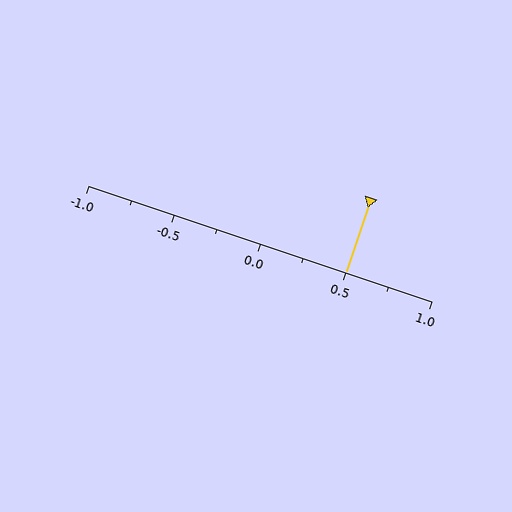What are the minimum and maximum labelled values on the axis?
The axis runs from -1.0 to 1.0.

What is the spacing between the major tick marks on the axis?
The major ticks are spaced 0.5 apart.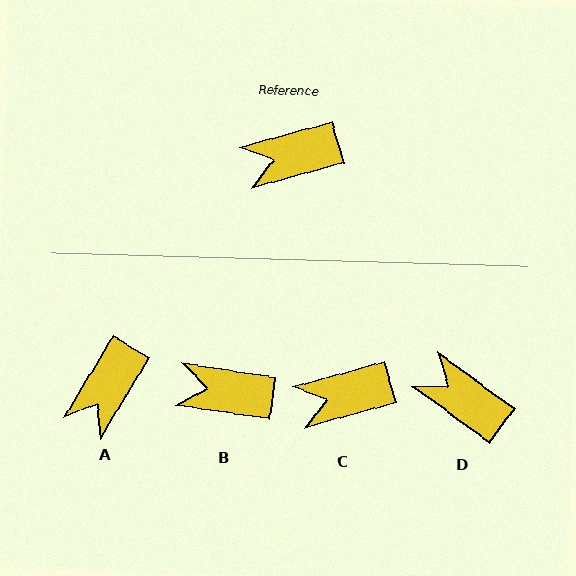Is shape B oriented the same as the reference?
No, it is off by about 24 degrees.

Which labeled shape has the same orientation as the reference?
C.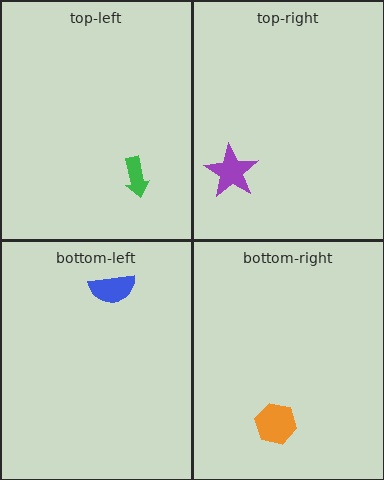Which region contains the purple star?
The top-right region.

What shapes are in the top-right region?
The purple star.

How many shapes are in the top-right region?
1.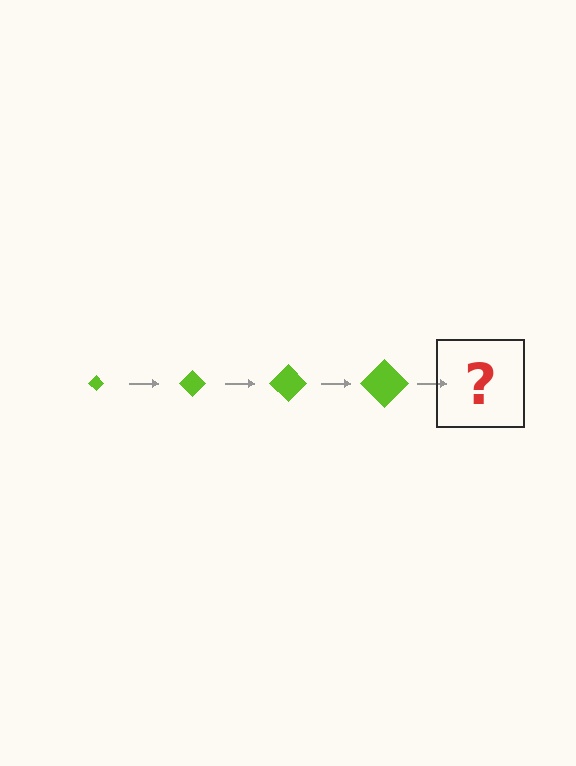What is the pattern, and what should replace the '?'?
The pattern is that the diamond gets progressively larger each step. The '?' should be a lime diamond, larger than the previous one.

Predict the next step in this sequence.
The next step is a lime diamond, larger than the previous one.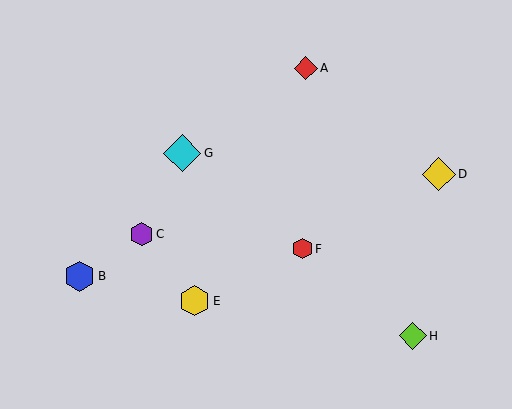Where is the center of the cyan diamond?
The center of the cyan diamond is at (182, 153).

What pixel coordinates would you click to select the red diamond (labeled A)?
Click at (306, 68) to select the red diamond A.